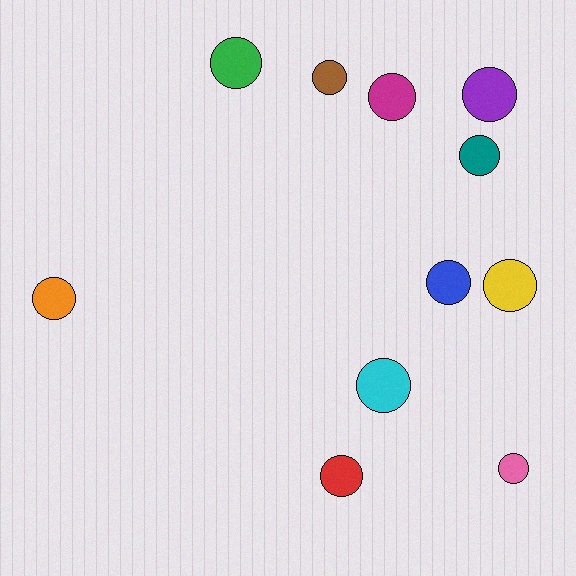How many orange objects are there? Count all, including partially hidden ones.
There is 1 orange object.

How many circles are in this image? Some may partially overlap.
There are 11 circles.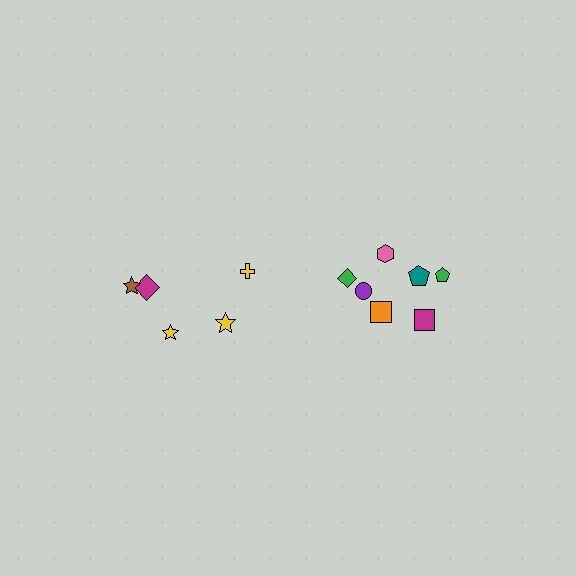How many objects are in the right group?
There are 7 objects.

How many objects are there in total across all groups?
There are 12 objects.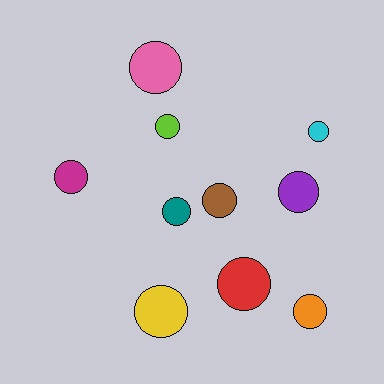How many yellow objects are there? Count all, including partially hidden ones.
There is 1 yellow object.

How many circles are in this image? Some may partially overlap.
There are 10 circles.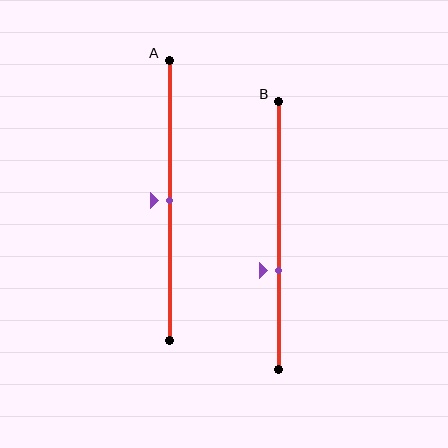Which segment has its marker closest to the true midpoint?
Segment A has its marker closest to the true midpoint.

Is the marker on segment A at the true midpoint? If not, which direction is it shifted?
Yes, the marker on segment A is at the true midpoint.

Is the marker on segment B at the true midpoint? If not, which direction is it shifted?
No, the marker on segment B is shifted downward by about 13% of the segment length.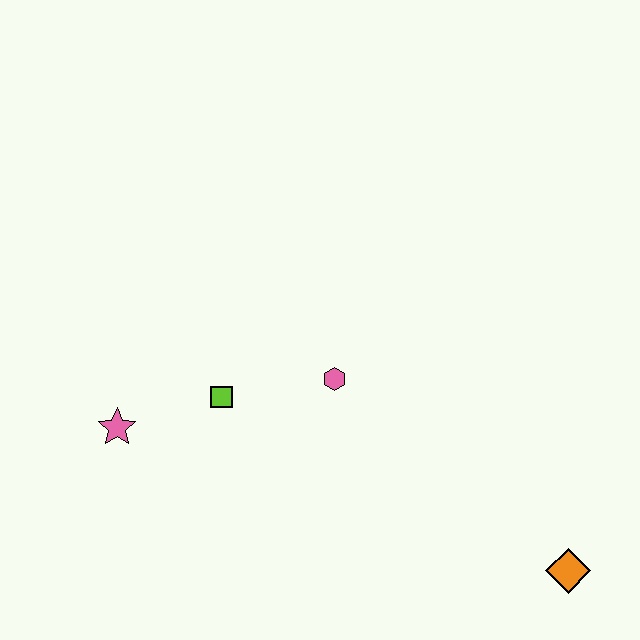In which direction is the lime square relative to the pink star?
The lime square is to the right of the pink star.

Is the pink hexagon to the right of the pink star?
Yes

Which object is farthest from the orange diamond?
The pink star is farthest from the orange diamond.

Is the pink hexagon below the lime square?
No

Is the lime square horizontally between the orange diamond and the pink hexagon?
No